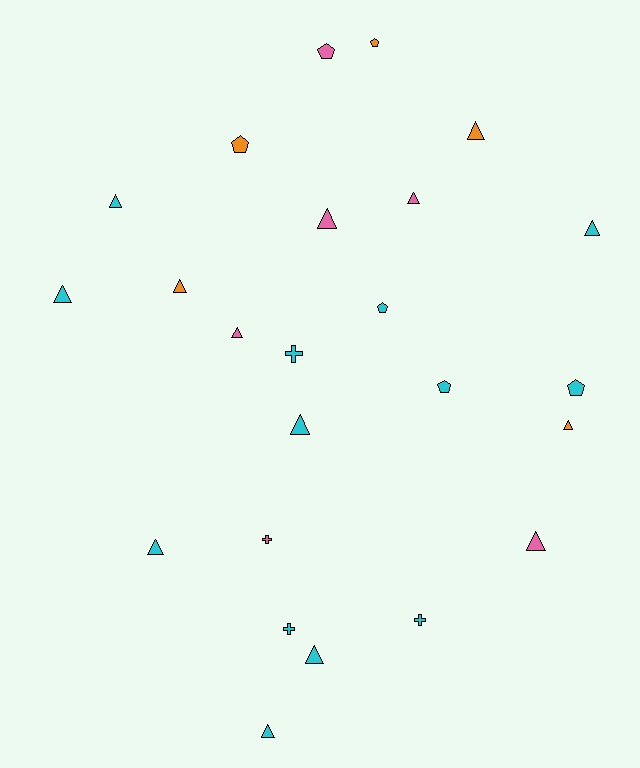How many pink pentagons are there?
There is 1 pink pentagon.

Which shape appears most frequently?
Triangle, with 14 objects.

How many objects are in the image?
There are 24 objects.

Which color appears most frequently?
Cyan, with 13 objects.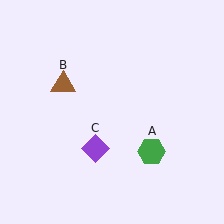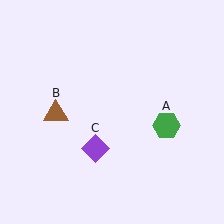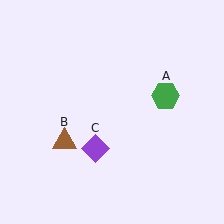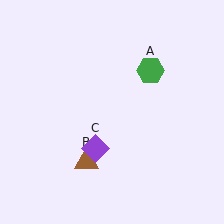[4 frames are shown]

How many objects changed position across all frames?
2 objects changed position: green hexagon (object A), brown triangle (object B).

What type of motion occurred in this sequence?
The green hexagon (object A), brown triangle (object B) rotated counterclockwise around the center of the scene.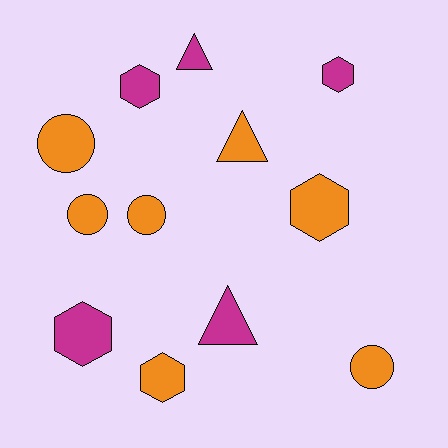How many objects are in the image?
There are 12 objects.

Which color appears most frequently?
Orange, with 7 objects.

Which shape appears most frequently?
Hexagon, with 5 objects.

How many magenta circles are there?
There are no magenta circles.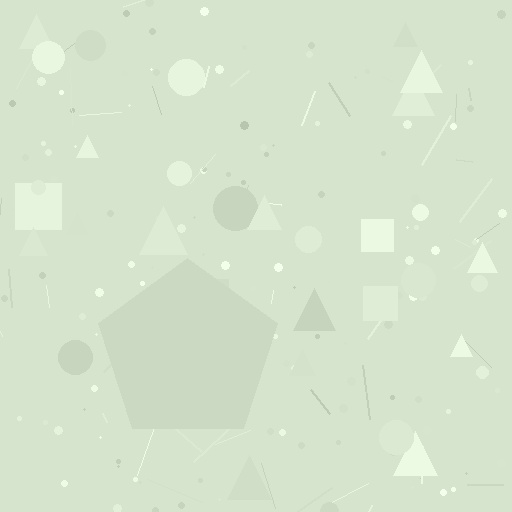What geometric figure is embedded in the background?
A pentagon is embedded in the background.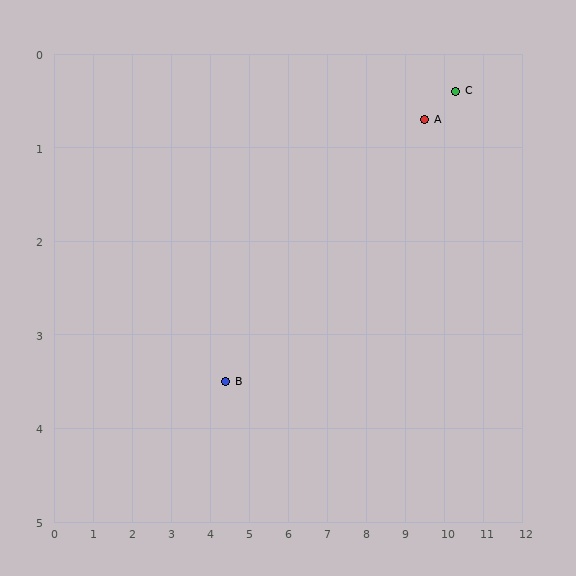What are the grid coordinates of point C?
Point C is at approximately (10.3, 0.4).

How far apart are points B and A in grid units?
Points B and A are about 5.8 grid units apart.